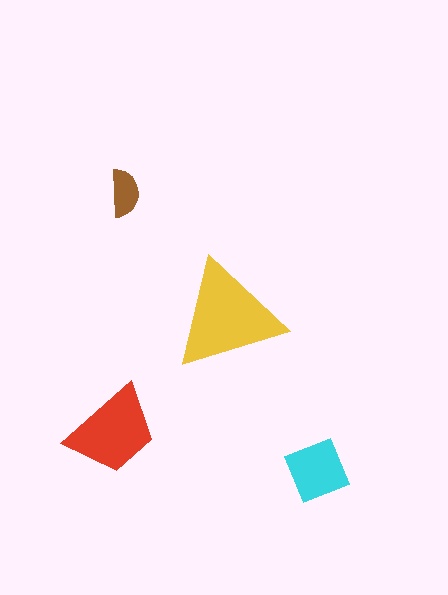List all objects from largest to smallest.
The yellow triangle, the red trapezoid, the cyan diamond, the brown semicircle.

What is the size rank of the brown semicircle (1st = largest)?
4th.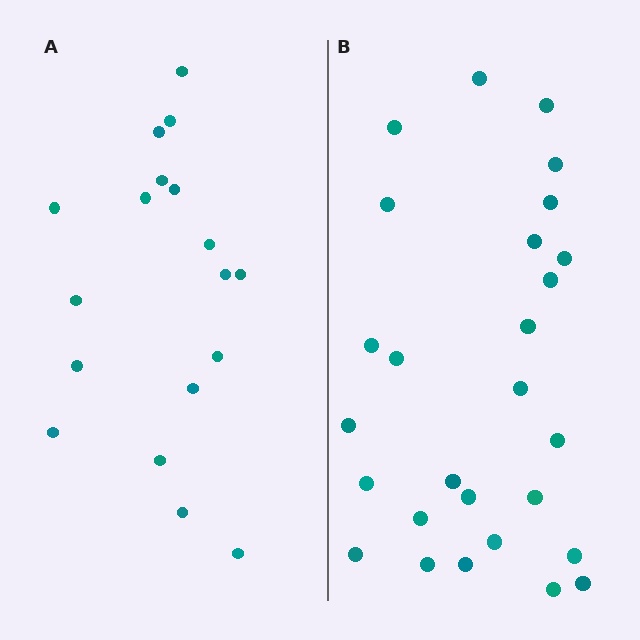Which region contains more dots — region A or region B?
Region B (the right region) has more dots.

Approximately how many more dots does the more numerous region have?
Region B has roughly 8 or so more dots than region A.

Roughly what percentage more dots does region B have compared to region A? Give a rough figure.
About 50% more.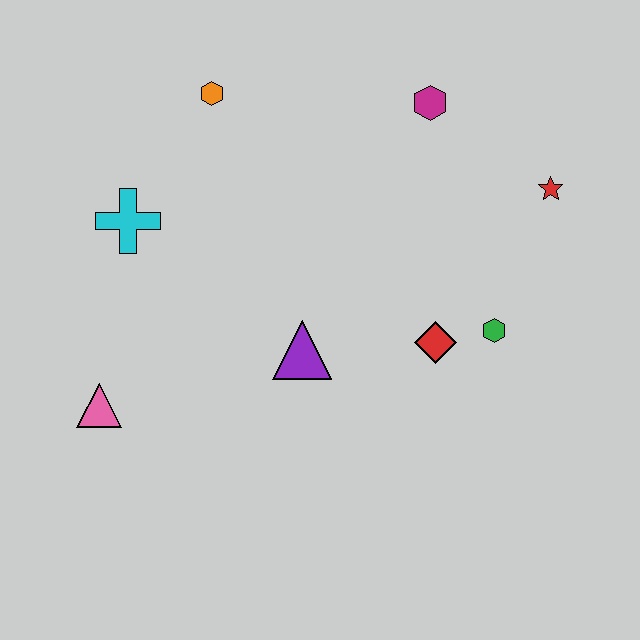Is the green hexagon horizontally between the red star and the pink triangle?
Yes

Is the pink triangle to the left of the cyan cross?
Yes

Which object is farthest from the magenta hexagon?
The pink triangle is farthest from the magenta hexagon.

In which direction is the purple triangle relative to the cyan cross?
The purple triangle is to the right of the cyan cross.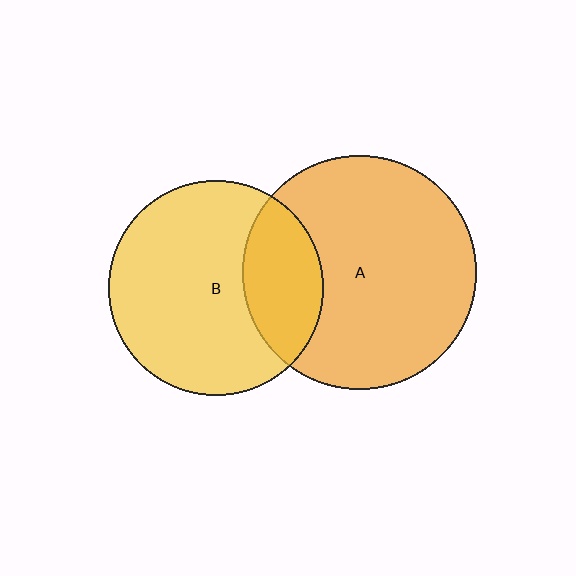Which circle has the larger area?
Circle A (orange).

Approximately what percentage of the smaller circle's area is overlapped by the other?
Approximately 25%.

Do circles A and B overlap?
Yes.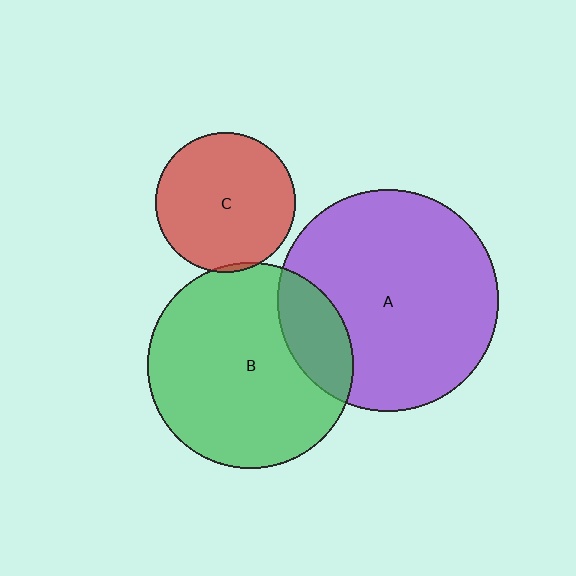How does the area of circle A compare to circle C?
Approximately 2.5 times.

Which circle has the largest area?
Circle A (purple).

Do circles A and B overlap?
Yes.